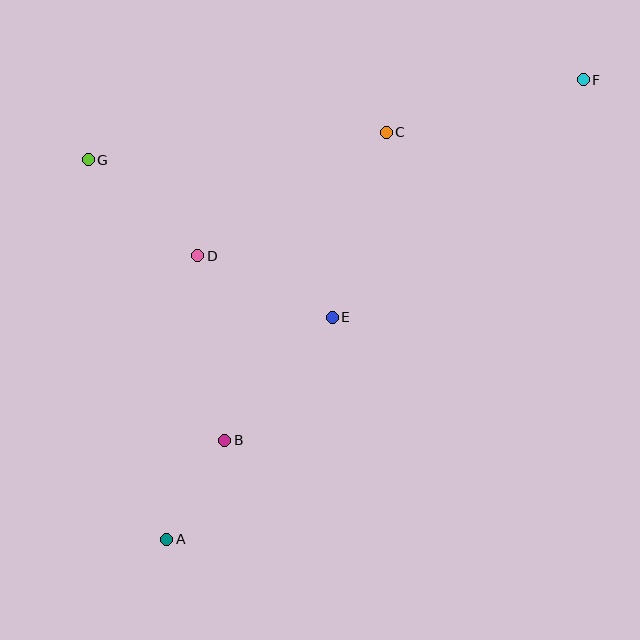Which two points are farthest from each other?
Points A and F are farthest from each other.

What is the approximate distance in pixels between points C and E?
The distance between C and E is approximately 193 pixels.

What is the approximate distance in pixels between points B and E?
The distance between B and E is approximately 163 pixels.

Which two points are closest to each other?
Points A and B are closest to each other.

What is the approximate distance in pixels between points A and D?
The distance between A and D is approximately 285 pixels.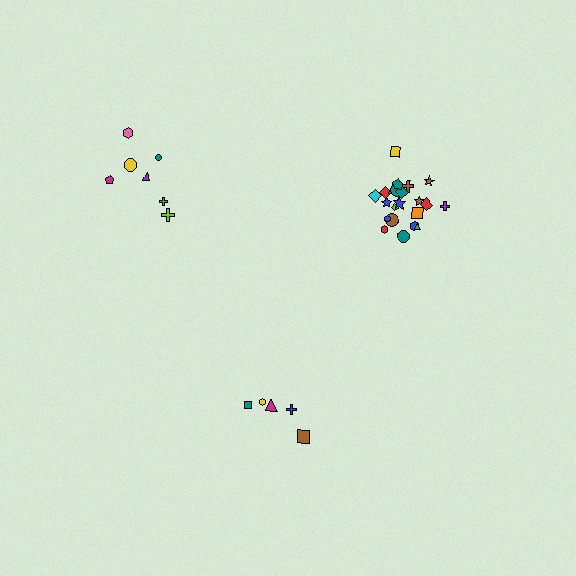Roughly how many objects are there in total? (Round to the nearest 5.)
Roughly 35 objects in total.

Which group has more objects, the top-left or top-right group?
The top-right group.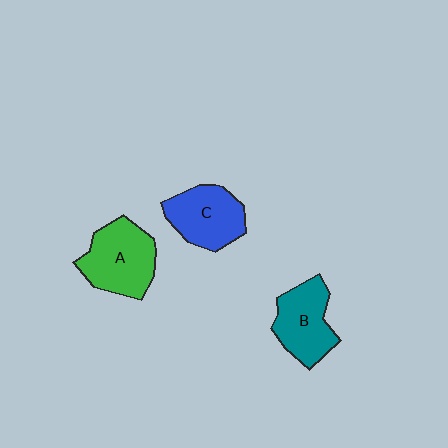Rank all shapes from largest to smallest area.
From largest to smallest: A (green), C (blue), B (teal).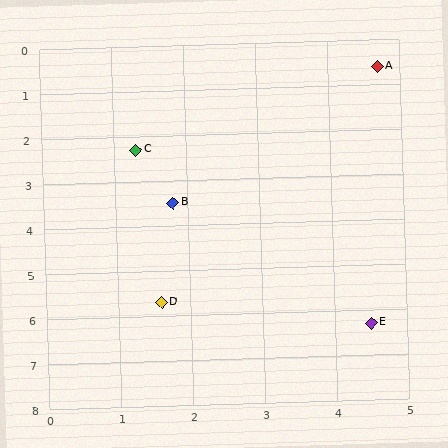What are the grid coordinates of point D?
Point D is at approximately (1.6, 5.7).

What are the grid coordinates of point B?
Point B is at approximately (1.8, 3.5).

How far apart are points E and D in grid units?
Points E and D are about 3.0 grid units apart.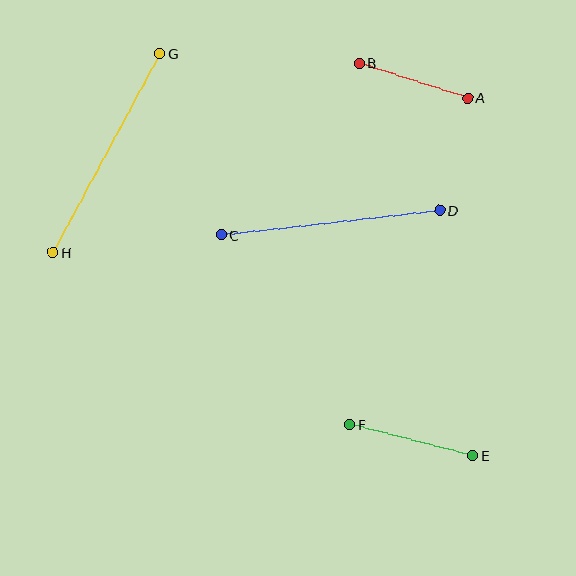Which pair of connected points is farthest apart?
Points G and H are farthest apart.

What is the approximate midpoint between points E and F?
The midpoint is at approximately (411, 440) pixels.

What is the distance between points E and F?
The distance is approximately 126 pixels.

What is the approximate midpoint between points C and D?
The midpoint is at approximately (331, 222) pixels.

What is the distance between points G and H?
The distance is approximately 226 pixels.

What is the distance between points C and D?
The distance is approximately 220 pixels.